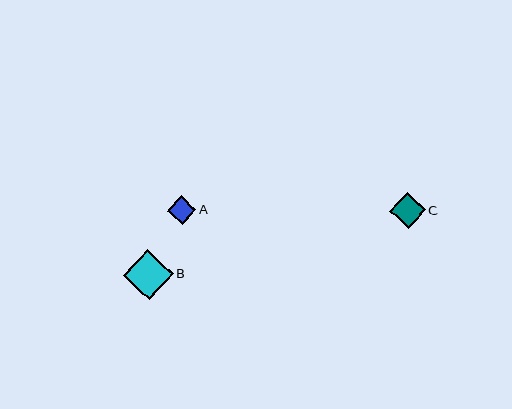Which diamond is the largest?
Diamond B is the largest with a size of approximately 50 pixels.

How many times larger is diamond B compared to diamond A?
Diamond B is approximately 1.8 times the size of diamond A.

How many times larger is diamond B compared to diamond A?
Diamond B is approximately 1.8 times the size of diamond A.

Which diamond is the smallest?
Diamond A is the smallest with a size of approximately 28 pixels.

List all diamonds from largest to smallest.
From largest to smallest: B, C, A.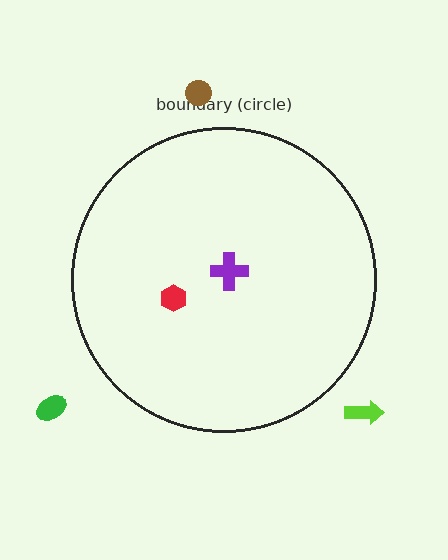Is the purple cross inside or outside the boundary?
Inside.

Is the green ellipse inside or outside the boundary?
Outside.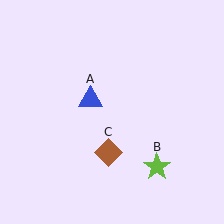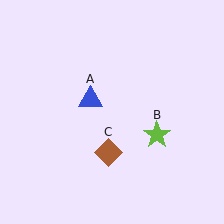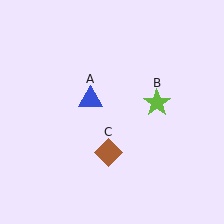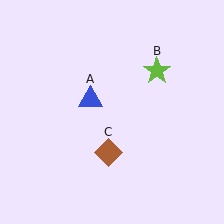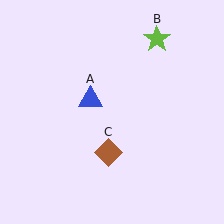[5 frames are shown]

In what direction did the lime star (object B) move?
The lime star (object B) moved up.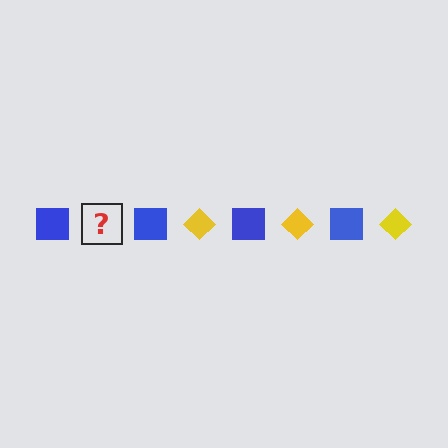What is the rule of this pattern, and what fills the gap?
The rule is that the pattern alternates between blue square and yellow diamond. The gap should be filled with a yellow diamond.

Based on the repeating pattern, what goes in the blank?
The blank should be a yellow diamond.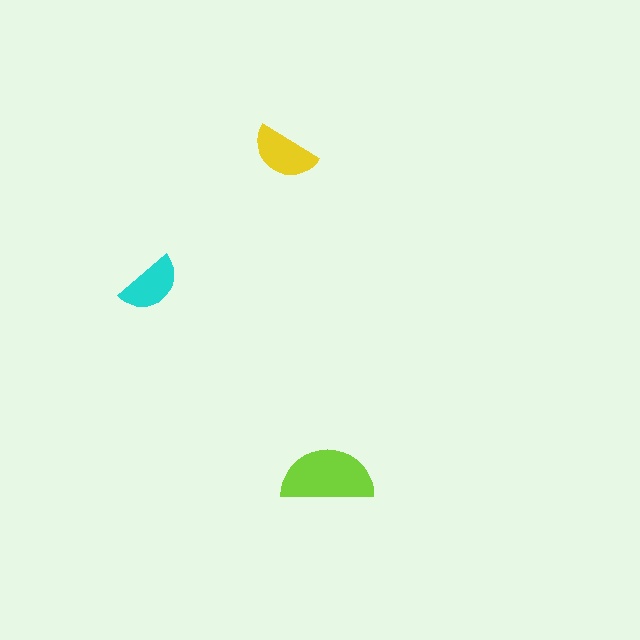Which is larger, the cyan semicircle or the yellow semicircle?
The yellow one.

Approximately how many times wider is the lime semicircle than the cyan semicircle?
About 1.5 times wider.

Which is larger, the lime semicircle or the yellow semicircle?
The lime one.